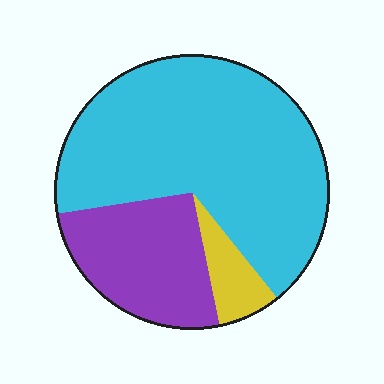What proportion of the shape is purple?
Purple takes up between a quarter and a half of the shape.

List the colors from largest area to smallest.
From largest to smallest: cyan, purple, yellow.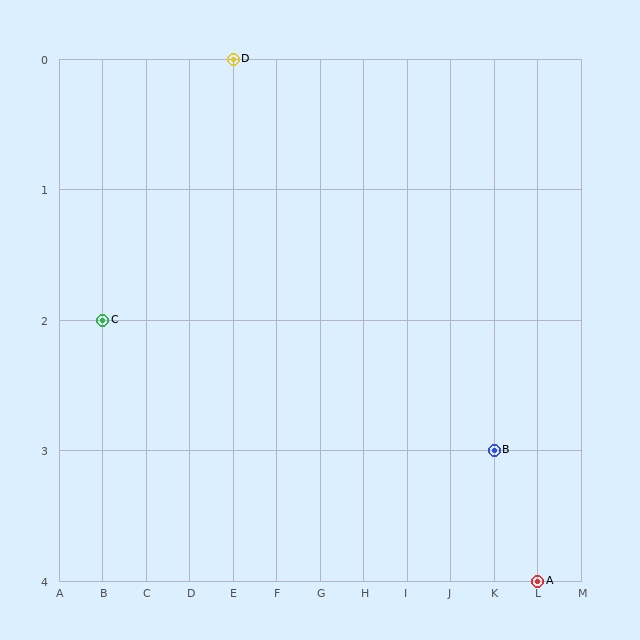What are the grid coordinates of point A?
Point A is at grid coordinates (L, 4).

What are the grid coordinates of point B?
Point B is at grid coordinates (K, 3).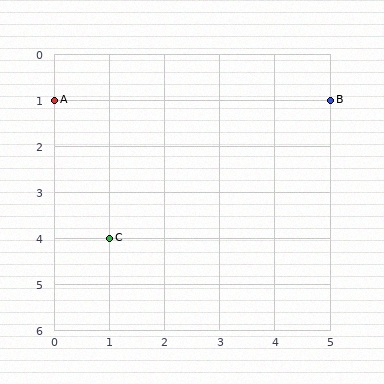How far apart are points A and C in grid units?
Points A and C are 1 column and 3 rows apart (about 3.2 grid units diagonally).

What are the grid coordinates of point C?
Point C is at grid coordinates (1, 4).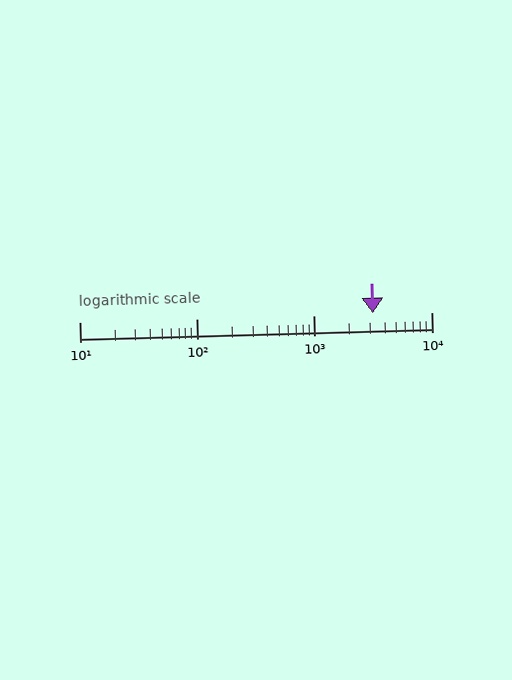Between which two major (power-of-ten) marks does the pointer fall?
The pointer is between 1000 and 10000.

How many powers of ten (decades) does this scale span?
The scale spans 3 decades, from 10 to 10000.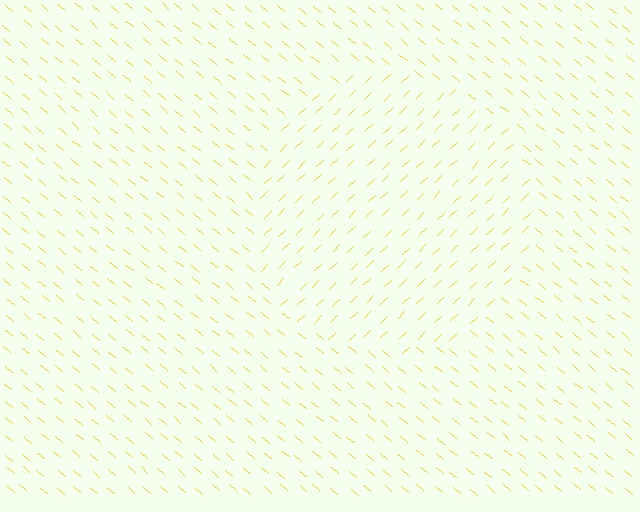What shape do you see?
I see a circle.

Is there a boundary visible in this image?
Yes, there is a texture boundary formed by a change in line orientation.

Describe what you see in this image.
The image is filled with small yellow line segments. A circle region in the image has lines oriented differently from the surrounding lines, creating a visible texture boundary.